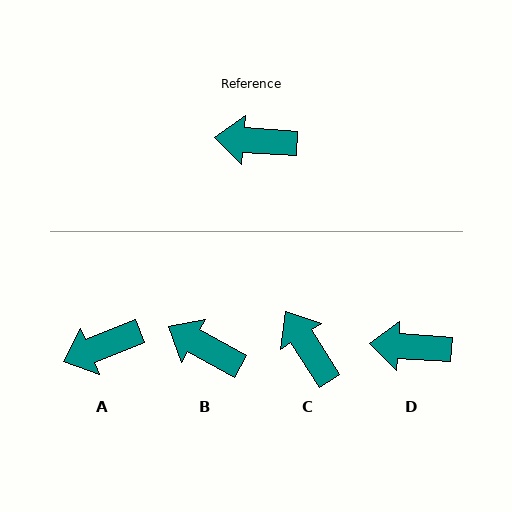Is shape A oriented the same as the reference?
No, it is off by about 26 degrees.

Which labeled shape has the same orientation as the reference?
D.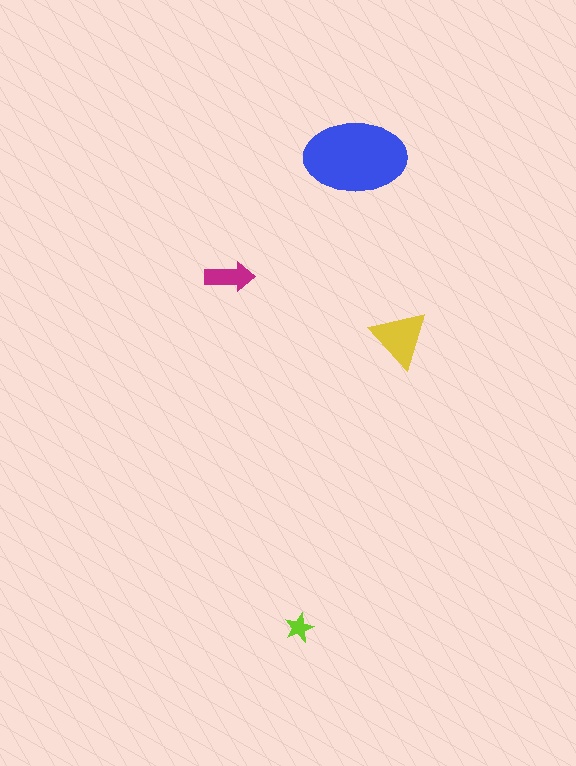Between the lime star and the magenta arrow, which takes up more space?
The magenta arrow.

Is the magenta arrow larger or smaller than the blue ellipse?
Smaller.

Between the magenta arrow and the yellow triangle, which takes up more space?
The yellow triangle.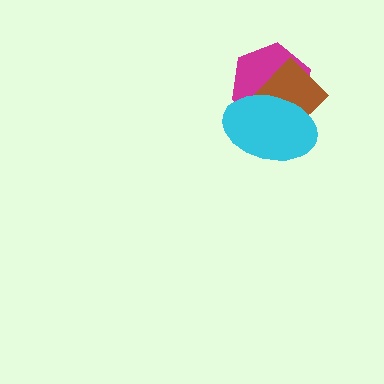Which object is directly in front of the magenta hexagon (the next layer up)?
The brown diamond is directly in front of the magenta hexagon.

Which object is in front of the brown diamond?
The cyan ellipse is in front of the brown diamond.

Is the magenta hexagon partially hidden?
Yes, it is partially covered by another shape.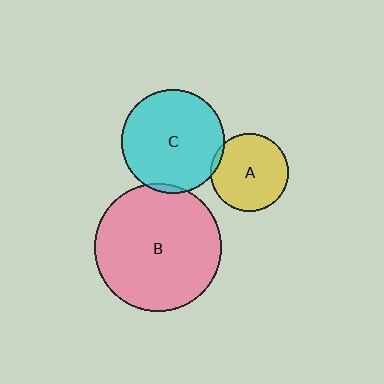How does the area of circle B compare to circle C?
Approximately 1.5 times.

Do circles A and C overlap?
Yes.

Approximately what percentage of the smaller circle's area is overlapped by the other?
Approximately 5%.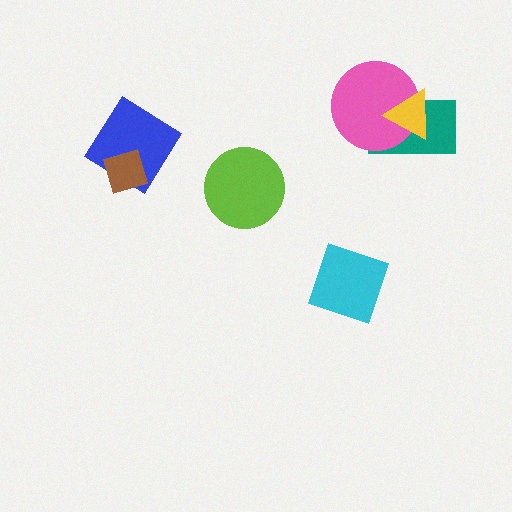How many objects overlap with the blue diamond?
1 object overlaps with the blue diamond.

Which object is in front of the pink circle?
The yellow triangle is in front of the pink circle.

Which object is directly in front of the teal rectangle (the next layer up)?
The pink circle is directly in front of the teal rectangle.